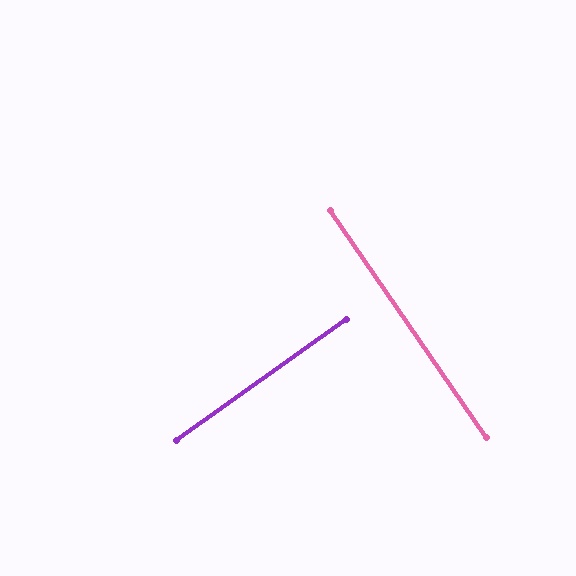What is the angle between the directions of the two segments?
Approximately 89 degrees.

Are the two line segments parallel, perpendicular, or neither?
Perpendicular — they meet at approximately 89°.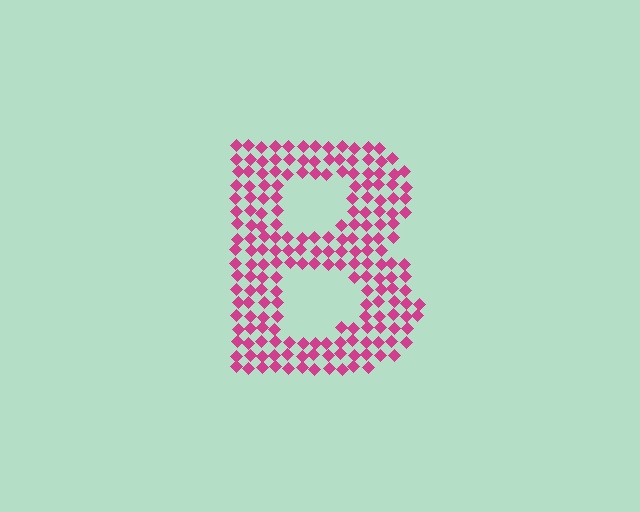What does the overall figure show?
The overall figure shows the letter B.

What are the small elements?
The small elements are diamonds.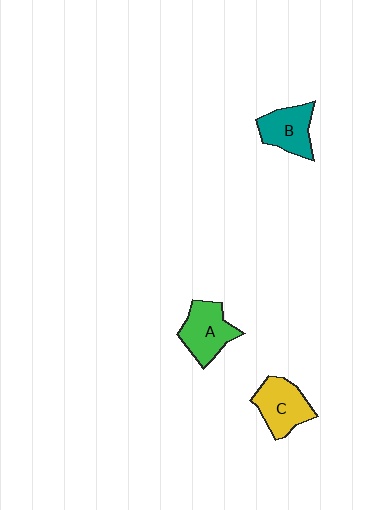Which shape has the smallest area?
Shape B (teal).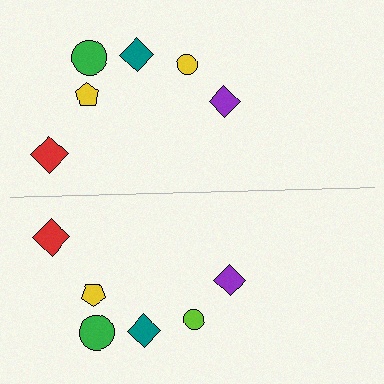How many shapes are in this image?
There are 12 shapes in this image.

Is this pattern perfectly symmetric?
No, the pattern is not perfectly symmetric. The lime circle on the bottom side breaks the symmetry — its mirror counterpart is yellow.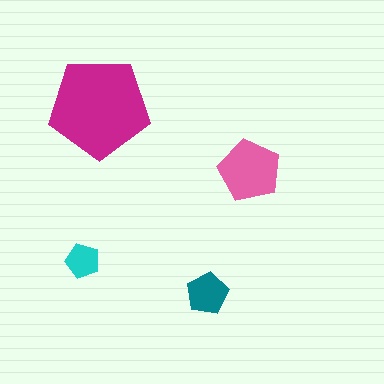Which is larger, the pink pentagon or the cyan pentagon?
The pink one.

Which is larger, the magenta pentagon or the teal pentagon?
The magenta one.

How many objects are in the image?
There are 4 objects in the image.